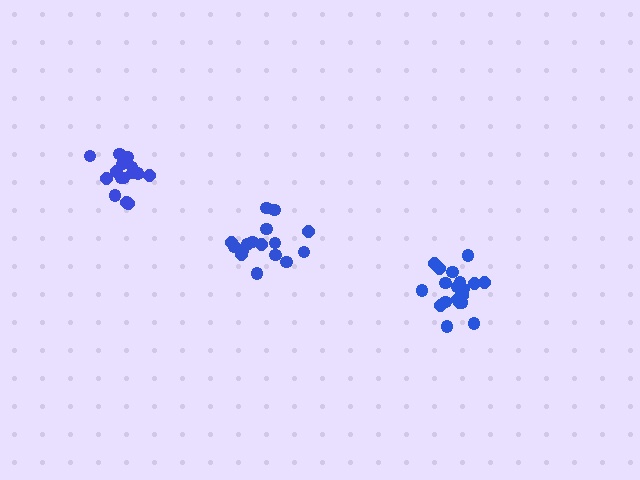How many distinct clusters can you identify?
There are 3 distinct clusters.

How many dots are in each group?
Group 1: 15 dots, Group 2: 16 dots, Group 3: 19 dots (50 total).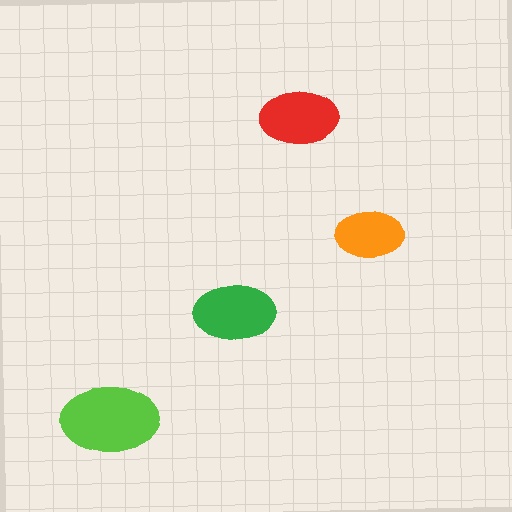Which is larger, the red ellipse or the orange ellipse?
The red one.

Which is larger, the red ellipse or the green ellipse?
The green one.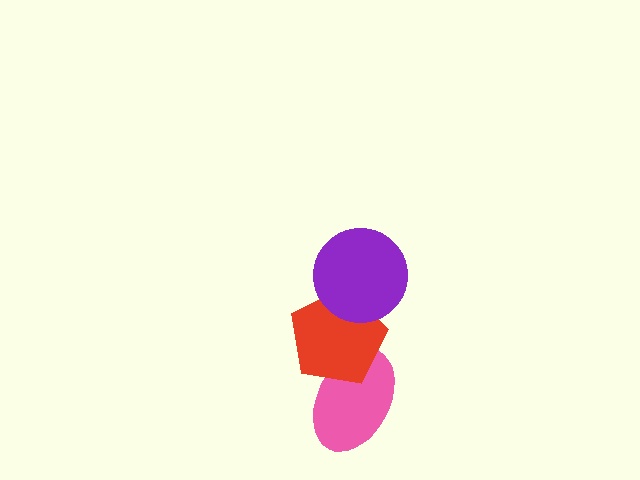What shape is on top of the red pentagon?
The purple circle is on top of the red pentagon.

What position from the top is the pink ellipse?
The pink ellipse is 3rd from the top.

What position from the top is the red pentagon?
The red pentagon is 2nd from the top.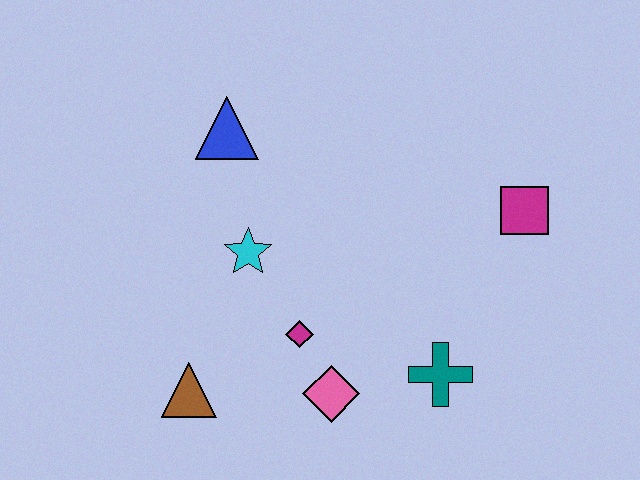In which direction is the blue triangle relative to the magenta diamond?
The blue triangle is above the magenta diamond.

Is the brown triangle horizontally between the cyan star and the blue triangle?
No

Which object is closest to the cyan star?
The magenta diamond is closest to the cyan star.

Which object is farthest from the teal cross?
The blue triangle is farthest from the teal cross.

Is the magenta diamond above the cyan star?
No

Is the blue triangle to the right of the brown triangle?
Yes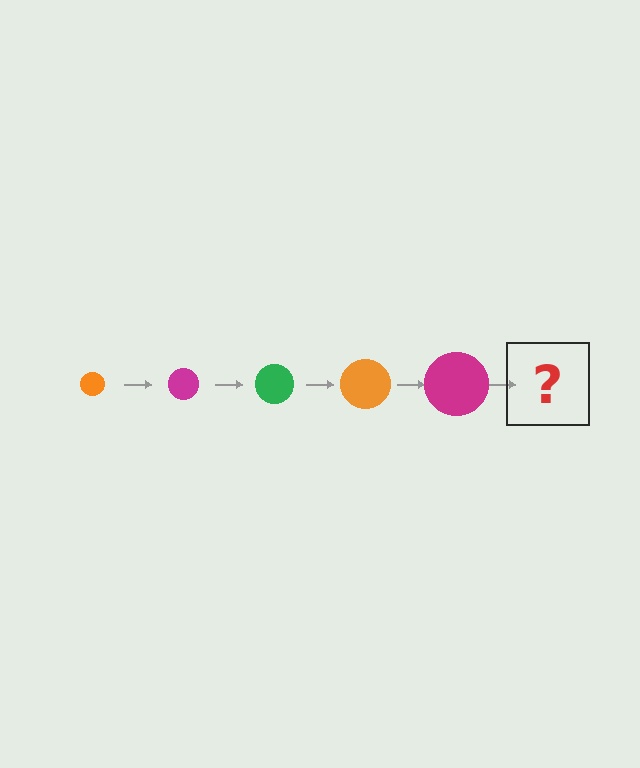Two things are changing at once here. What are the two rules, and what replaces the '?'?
The two rules are that the circle grows larger each step and the color cycles through orange, magenta, and green. The '?' should be a green circle, larger than the previous one.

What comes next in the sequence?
The next element should be a green circle, larger than the previous one.